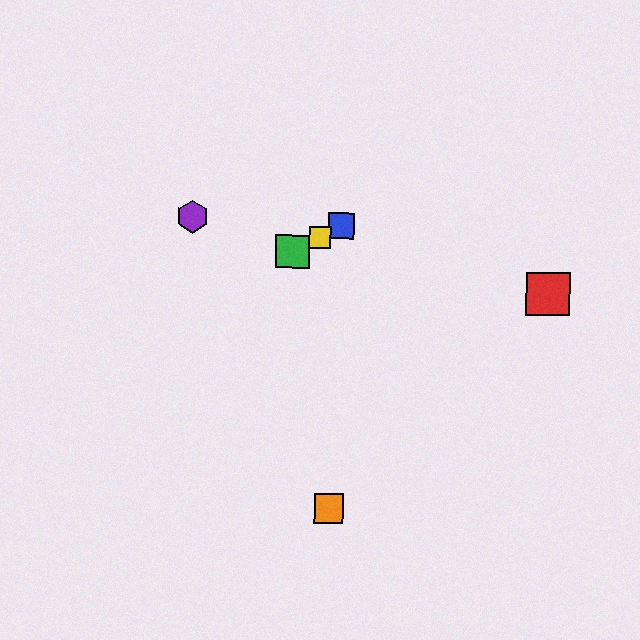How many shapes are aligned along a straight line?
3 shapes (the blue square, the green square, the yellow square) are aligned along a straight line.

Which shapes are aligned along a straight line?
The blue square, the green square, the yellow square are aligned along a straight line.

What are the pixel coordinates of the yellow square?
The yellow square is at (320, 237).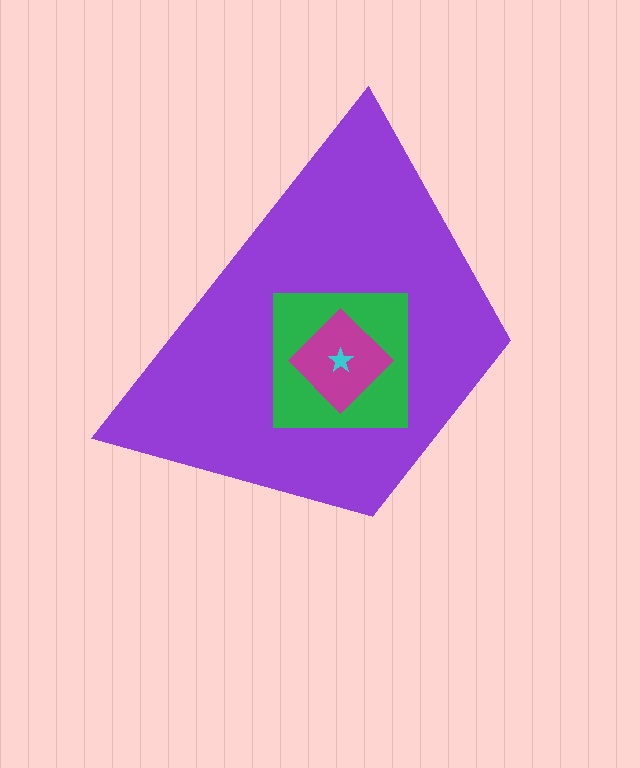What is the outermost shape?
The purple trapezoid.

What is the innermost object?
The cyan star.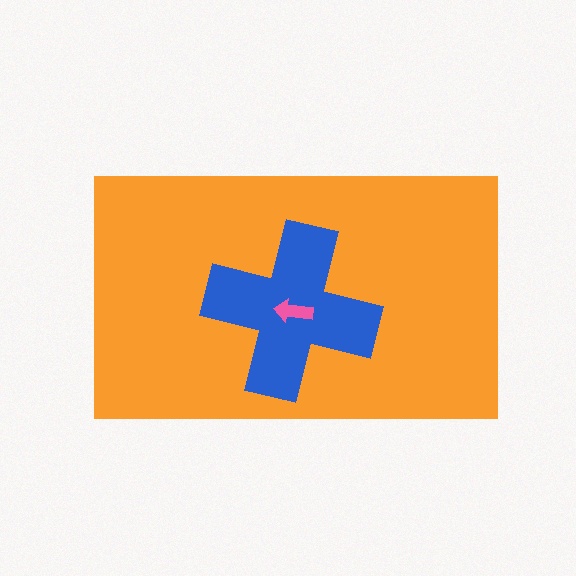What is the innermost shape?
The pink arrow.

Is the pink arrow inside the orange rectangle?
Yes.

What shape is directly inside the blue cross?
The pink arrow.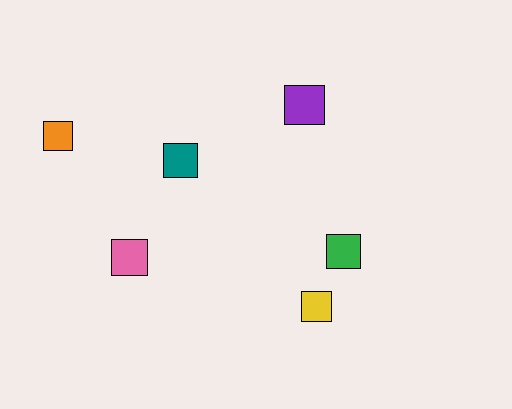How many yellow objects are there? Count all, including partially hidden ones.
There is 1 yellow object.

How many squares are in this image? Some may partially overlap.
There are 6 squares.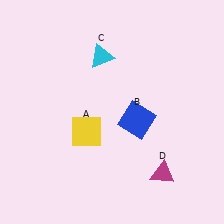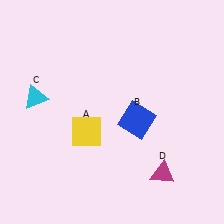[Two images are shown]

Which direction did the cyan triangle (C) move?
The cyan triangle (C) moved left.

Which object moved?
The cyan triangle (C) moved left.